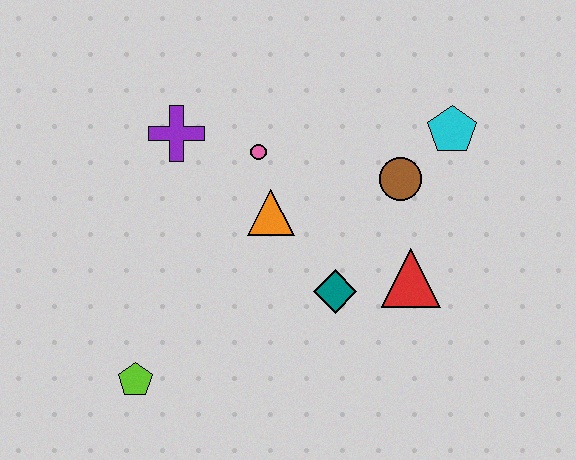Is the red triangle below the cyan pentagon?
Yes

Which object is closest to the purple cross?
The pink circle is closest to the purple cross.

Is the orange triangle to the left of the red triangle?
Yes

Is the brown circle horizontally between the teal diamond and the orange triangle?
No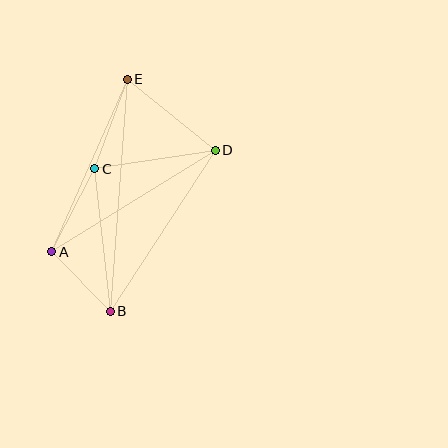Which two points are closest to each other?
Points A and B are closest to each other.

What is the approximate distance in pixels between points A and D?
The distance between A and D is approximately 192 pixels.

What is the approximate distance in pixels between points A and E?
The distance between A and E is approximately 188 pixels.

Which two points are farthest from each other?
Points B and E are farthest from each other.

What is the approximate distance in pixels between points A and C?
The distance between A and C is approximately 94 pixels.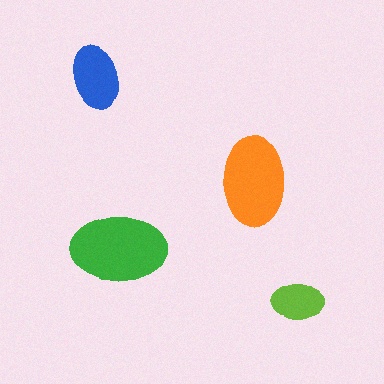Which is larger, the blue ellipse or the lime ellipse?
The blue one.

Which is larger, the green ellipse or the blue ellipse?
The green one.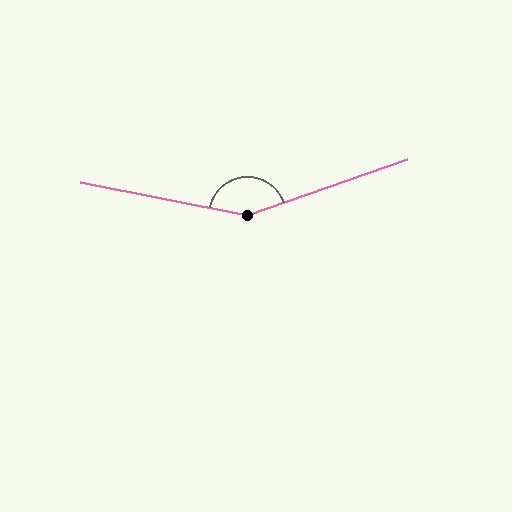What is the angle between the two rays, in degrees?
Approximately 150 degrees.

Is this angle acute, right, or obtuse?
It is obtuse.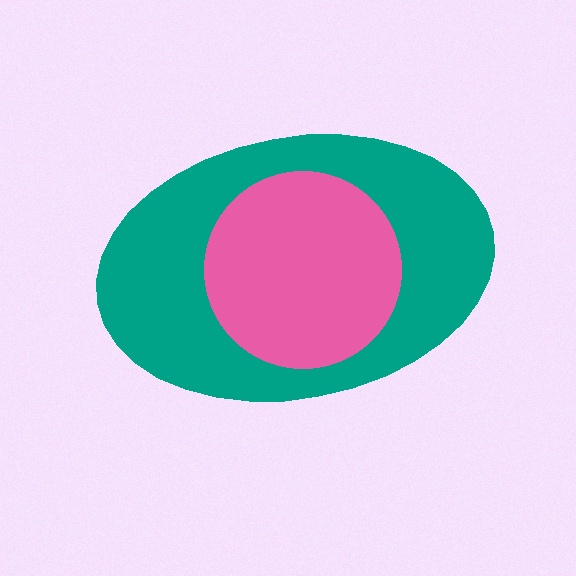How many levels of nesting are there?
2.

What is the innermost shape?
The pink circle.